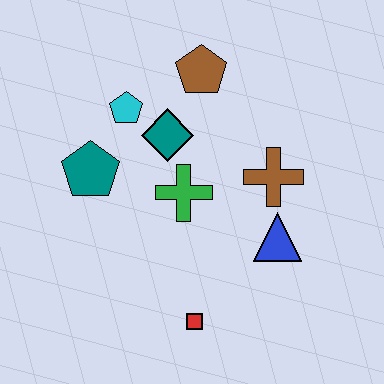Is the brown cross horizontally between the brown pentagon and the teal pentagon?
No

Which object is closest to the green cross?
The teal diamond is closest to the green cross.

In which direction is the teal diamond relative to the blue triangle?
The teal diamond is to the left of the blue triangle.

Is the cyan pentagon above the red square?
Yes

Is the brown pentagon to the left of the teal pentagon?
No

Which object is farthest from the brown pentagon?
The red square is farthest from the brown pentagon.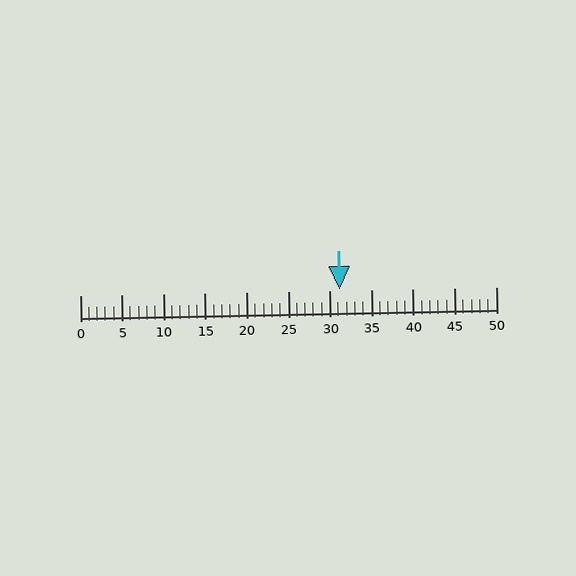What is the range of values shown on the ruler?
The ruler shows values from 0 to 50.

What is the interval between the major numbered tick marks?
The major tick marks are spaced 5 units apart.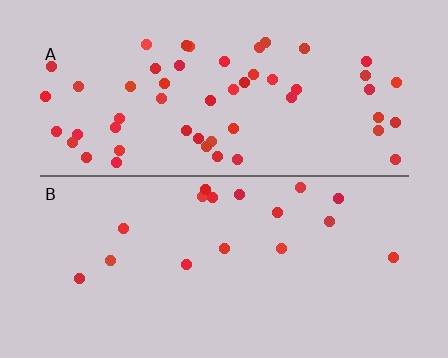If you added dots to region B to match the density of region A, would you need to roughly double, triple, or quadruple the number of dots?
Approximately triple.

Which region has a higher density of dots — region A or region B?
A (the top).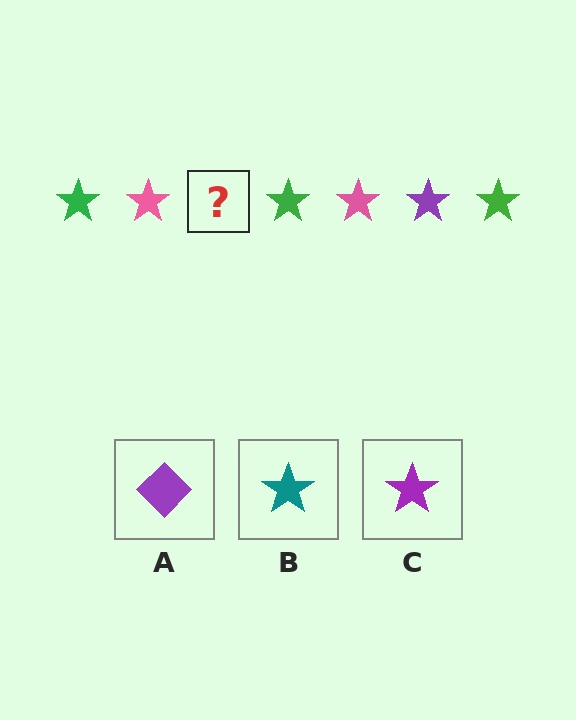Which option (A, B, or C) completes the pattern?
C.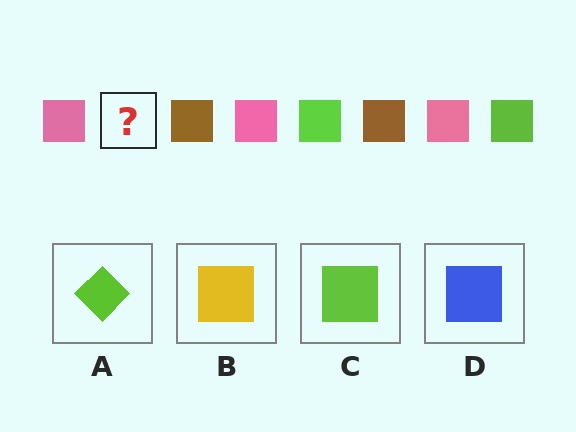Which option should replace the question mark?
Option C.